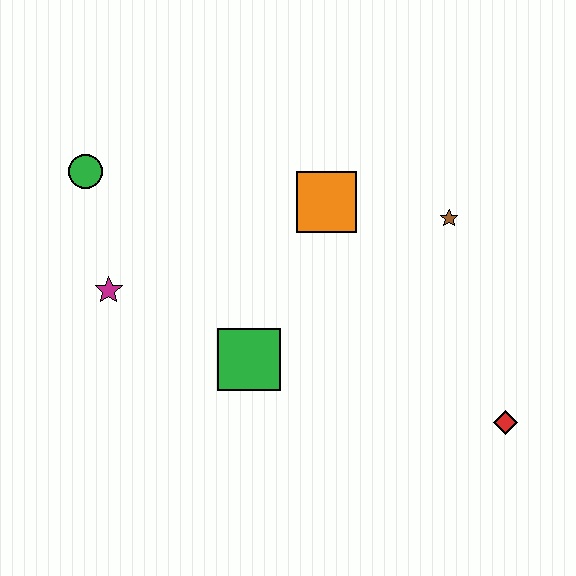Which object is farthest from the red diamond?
The green circle is farthest from the red diamond.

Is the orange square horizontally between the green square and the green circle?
No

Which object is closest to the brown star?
The orange square is closest to the brown star.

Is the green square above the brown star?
No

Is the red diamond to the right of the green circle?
Yes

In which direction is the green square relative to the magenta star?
The green square is to the right of the magenta star.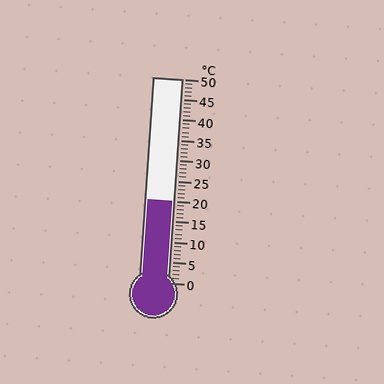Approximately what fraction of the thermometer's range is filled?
The thermometer is filled to approximately 40% of its range.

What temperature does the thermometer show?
The thermometer shows approximately 20°C.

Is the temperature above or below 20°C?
The temperature is at 20°C.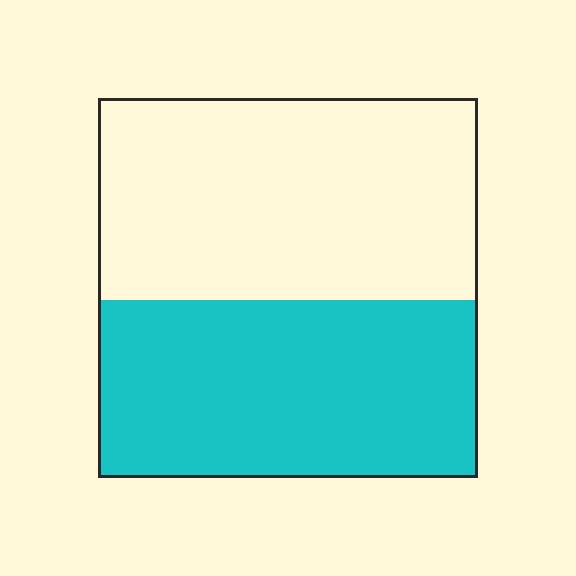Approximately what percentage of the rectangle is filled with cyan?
Approximately 45%.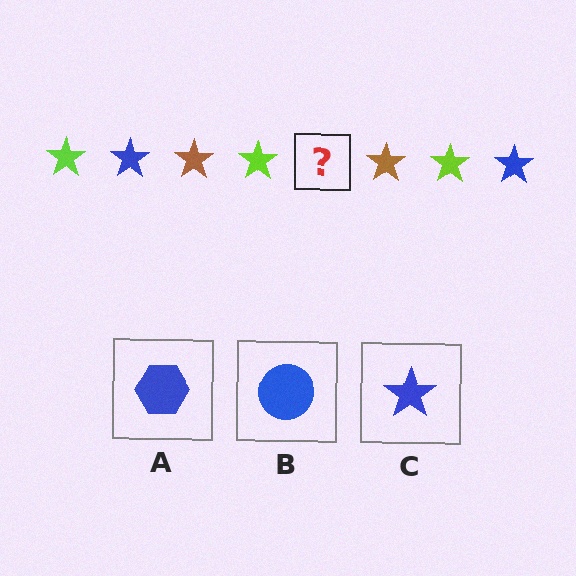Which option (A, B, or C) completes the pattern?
C.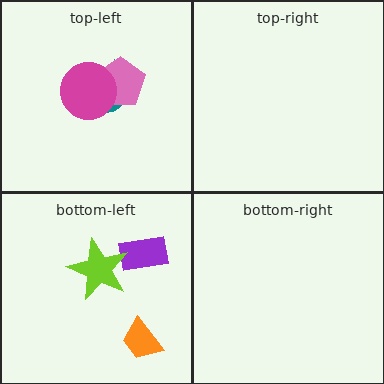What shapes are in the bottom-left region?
The orange trapezoid, the purple rectangle, the lime star.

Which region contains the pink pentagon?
The top-left region.